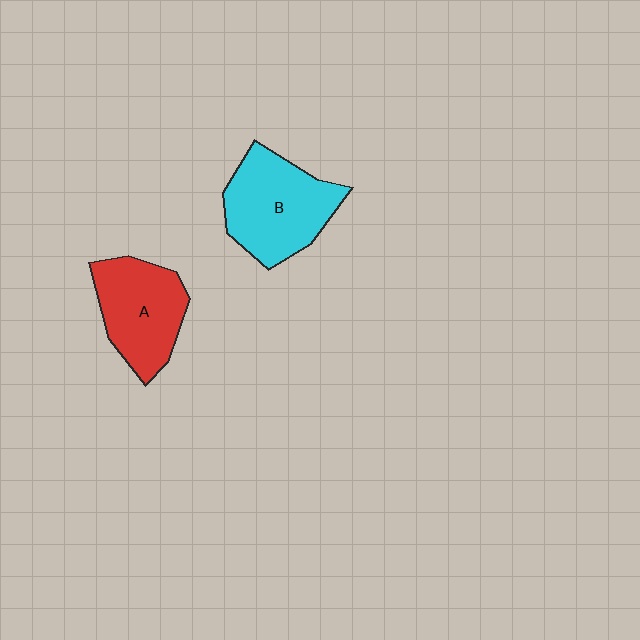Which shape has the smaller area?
Shape A (red).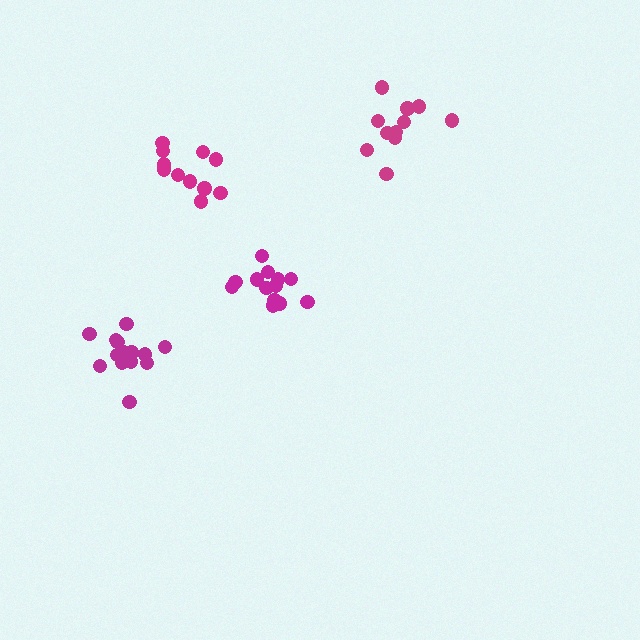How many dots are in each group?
Group 1: 13 dots, Group 2: 11 dots, Group 3: 14 dots, Group 4: 11 dots (49 total).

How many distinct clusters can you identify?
There are 4 distinct clusters.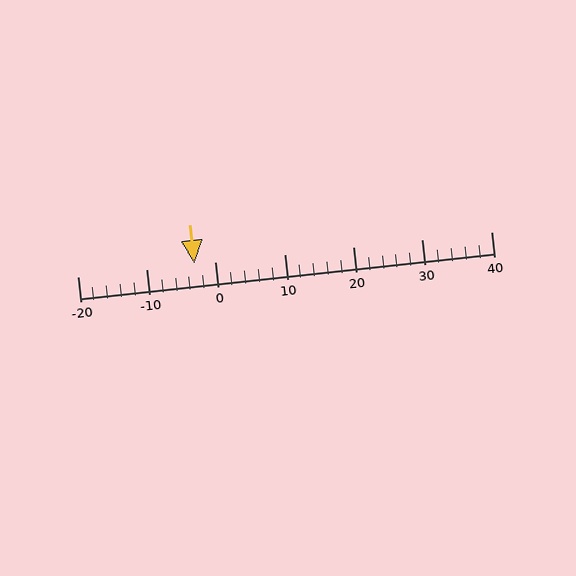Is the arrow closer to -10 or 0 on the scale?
The arrow is closer to 0.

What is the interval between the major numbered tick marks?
The major tick marks are spaced 10 units apart.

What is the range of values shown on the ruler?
The ruler shows values from -20 to 40.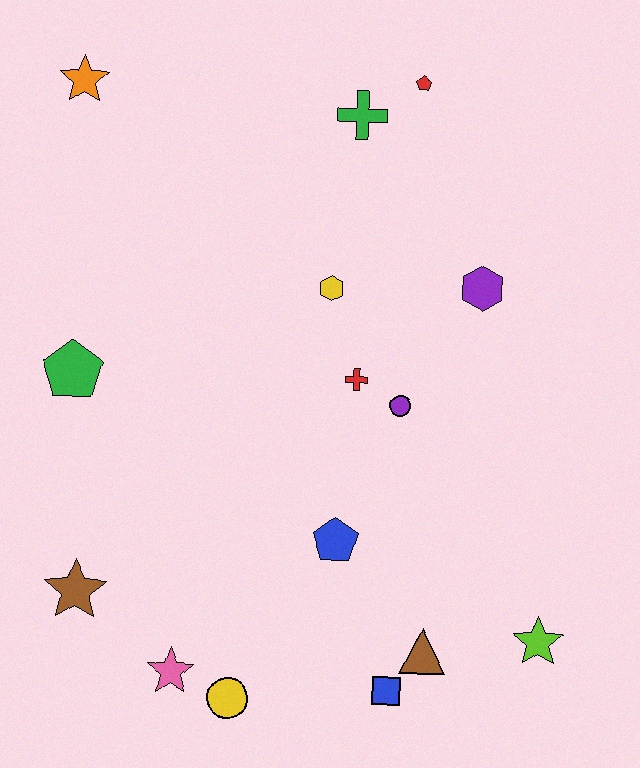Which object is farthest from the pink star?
The red pentagon is farthest from the pink star.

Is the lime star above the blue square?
Yes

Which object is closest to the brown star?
The pink star is closest to the brown star.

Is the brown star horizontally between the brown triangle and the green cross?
No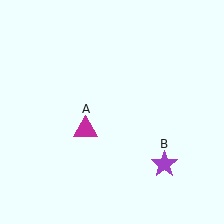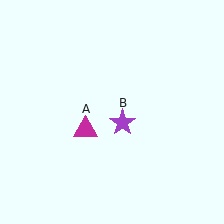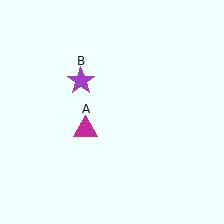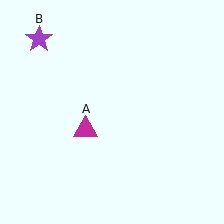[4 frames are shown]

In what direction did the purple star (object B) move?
The purple star (object B) moved up and to the left.